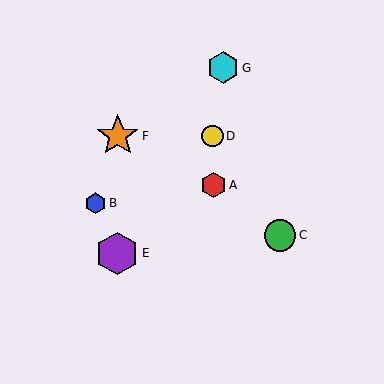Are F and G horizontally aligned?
No, F is at y≈136 and G is at y≈68.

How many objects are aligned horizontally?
2 objects (D, F) are aligned horizontally.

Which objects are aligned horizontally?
Objects D, F are aligned horizontally.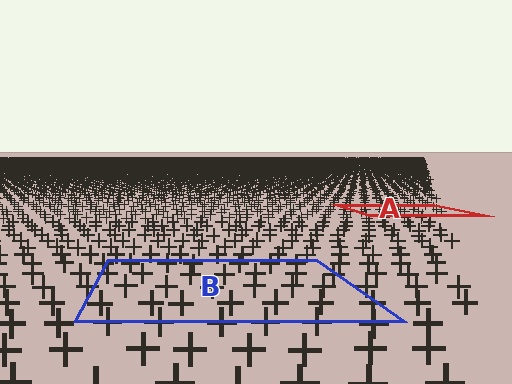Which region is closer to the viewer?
Region B is closer. The texture elements there are larger and more spread out.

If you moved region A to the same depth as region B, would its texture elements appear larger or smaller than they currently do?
They would appear larger. At a closer depth, the same texture elements are projected at a bigger on-screen size.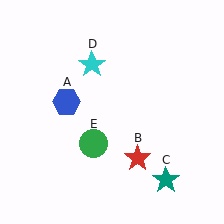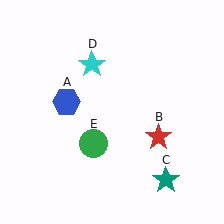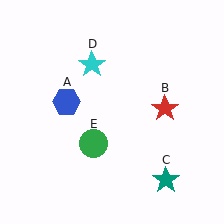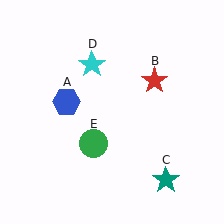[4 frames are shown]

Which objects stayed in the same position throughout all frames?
Blue hexagon (object A) and teal star (object C) and cyan star (object D) and green circle (object E) remained stationary.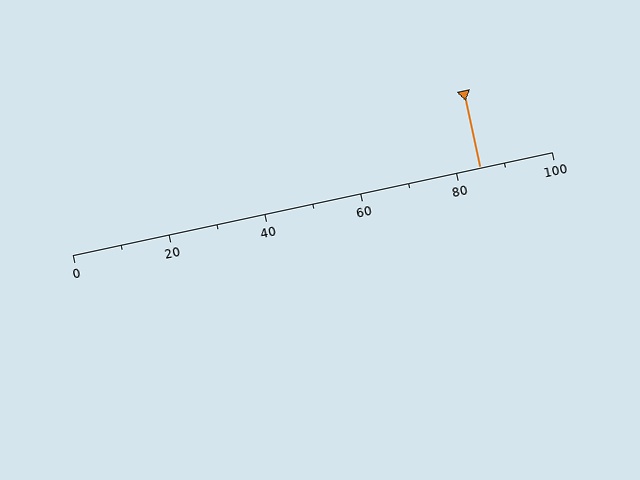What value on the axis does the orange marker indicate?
The marker indicates approximately 85.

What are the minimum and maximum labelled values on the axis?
The axis runs from 0 to 100.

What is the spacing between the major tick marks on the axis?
The major ticks are spaced 20 apart.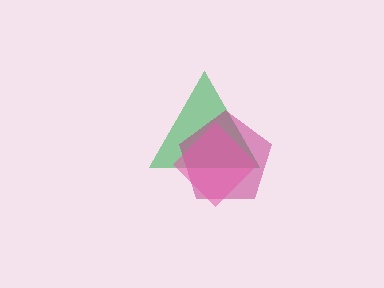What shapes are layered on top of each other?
The layered shapes are: a green triangle, a magenta pentagon, a pink diamond.